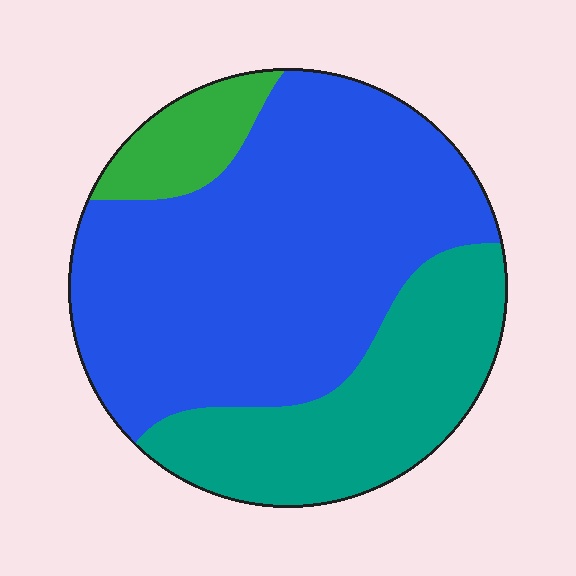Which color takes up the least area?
Green, at roughly 10%.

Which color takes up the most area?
Blue, at roughly 60%.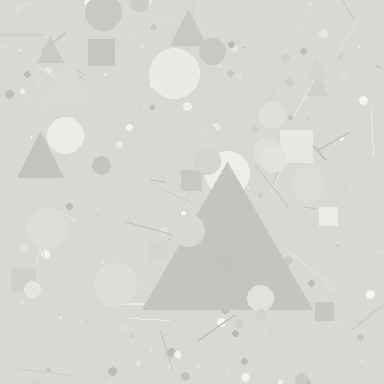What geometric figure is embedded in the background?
A triangle is embedded in the background.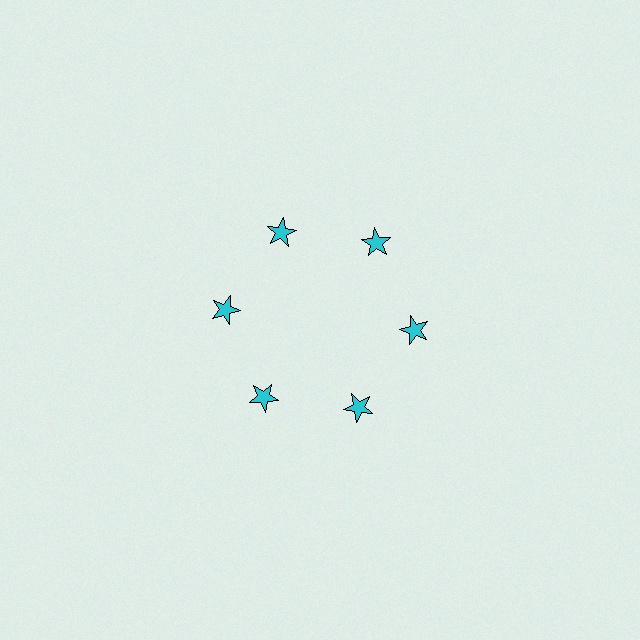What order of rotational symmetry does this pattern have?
This pattern has 6-fold rotational symmetry.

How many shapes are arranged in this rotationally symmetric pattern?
There are 6 shapes, arranged in 6 groups of 1.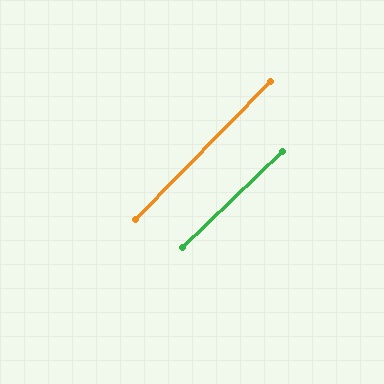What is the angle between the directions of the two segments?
Approximately 2 degrees.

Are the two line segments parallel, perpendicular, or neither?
Parallel — their directions differ by only 2.0°.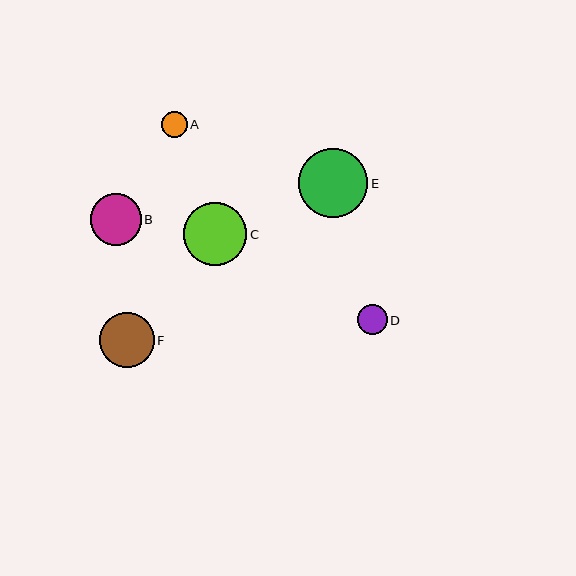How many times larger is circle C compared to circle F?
Circle C is approximately 1.2 times the size of circle F.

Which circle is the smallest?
Circle A is the smallest with a size of approximately 26 pixels.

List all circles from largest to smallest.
From largest to smallest: E, C, F, B, D, A.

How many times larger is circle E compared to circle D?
Circle E is approximately 2.3 times the size of circle D.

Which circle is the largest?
Circle E is the largest with a size of approximately 69 pixels.